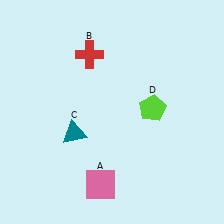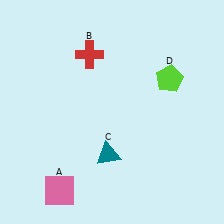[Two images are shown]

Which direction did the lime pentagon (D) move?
The lime pentagon (D) moved up.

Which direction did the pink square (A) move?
The pink square (A) moved left.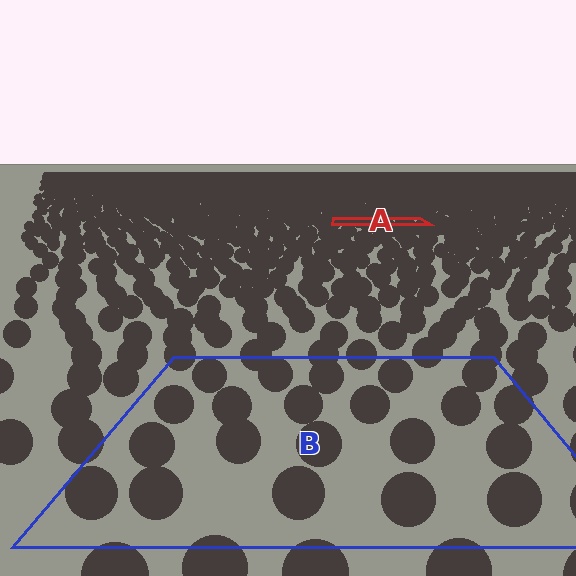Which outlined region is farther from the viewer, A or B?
Region A is farther from the viewer — the texture elements inside it appear smaller and more densely packed.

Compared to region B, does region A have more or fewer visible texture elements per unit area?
Region A has more texture elements per unit area — they are packed more densely because it is farther away.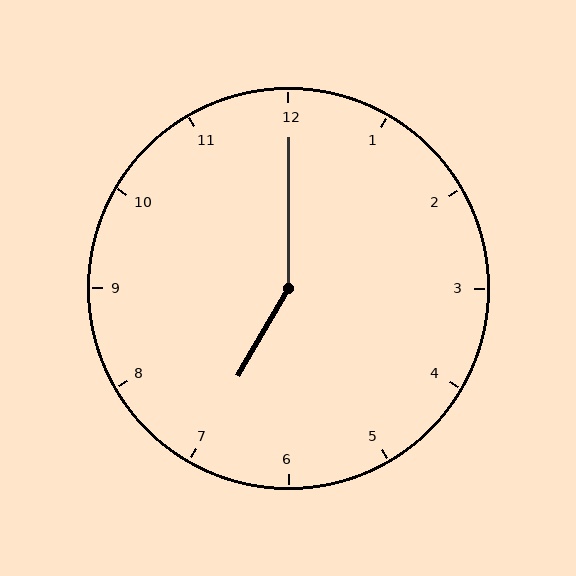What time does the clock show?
7:00.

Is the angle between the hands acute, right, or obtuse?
It is obtuse.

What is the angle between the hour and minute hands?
Approximately 150 degrees.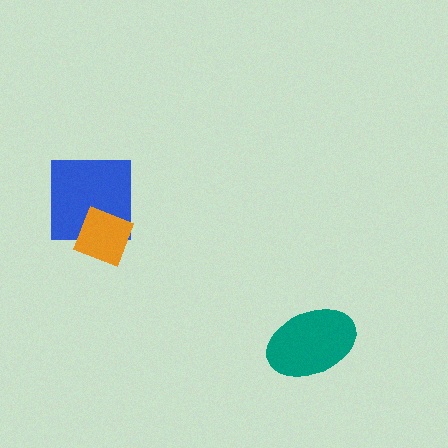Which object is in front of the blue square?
The orange diamond is in front of the blue square.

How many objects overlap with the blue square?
1 object overlaps with the blue square.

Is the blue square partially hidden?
Yes, it is partially covered by another shape.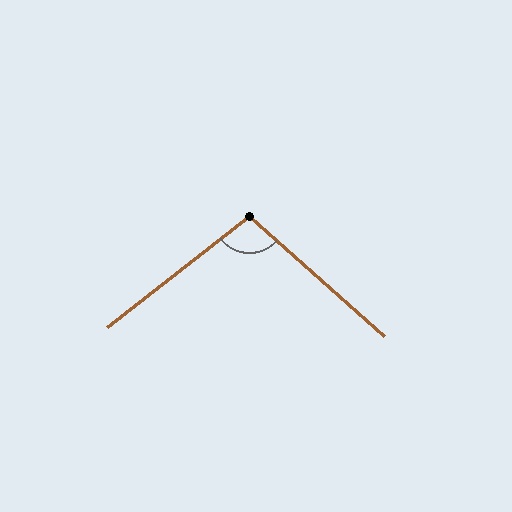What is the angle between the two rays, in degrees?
Approximately 100 degrees.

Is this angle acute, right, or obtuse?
It is obtuse.